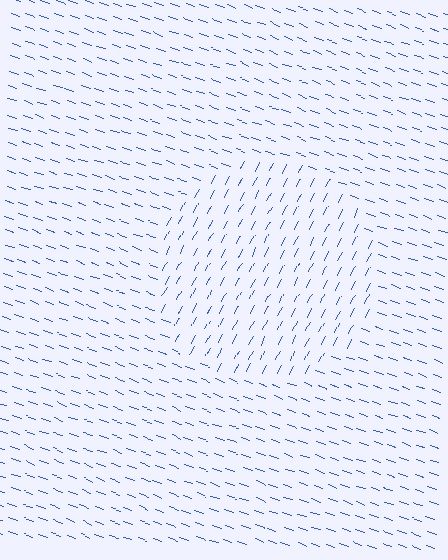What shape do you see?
I see a circle.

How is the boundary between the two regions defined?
The boundary is defined purely by a change in line orientation (approximately 82 degrees difference). All lines are the same color and thickness.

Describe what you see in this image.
The image is filled with small blue line segments. A circle region in the image has lines oriented differently from the surrounding lines, creating a visible texture boundary.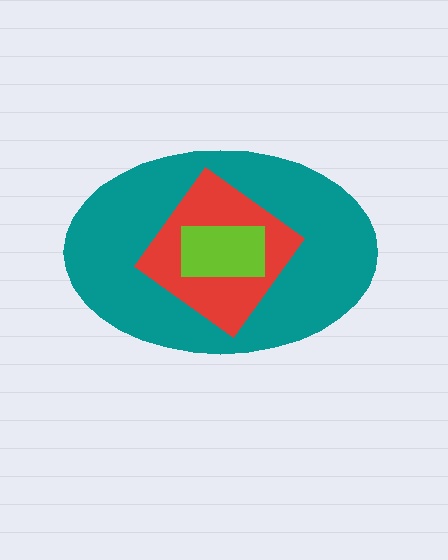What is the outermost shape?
The teal ellipse.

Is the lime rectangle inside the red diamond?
Yes.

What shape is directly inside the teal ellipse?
The red diamond.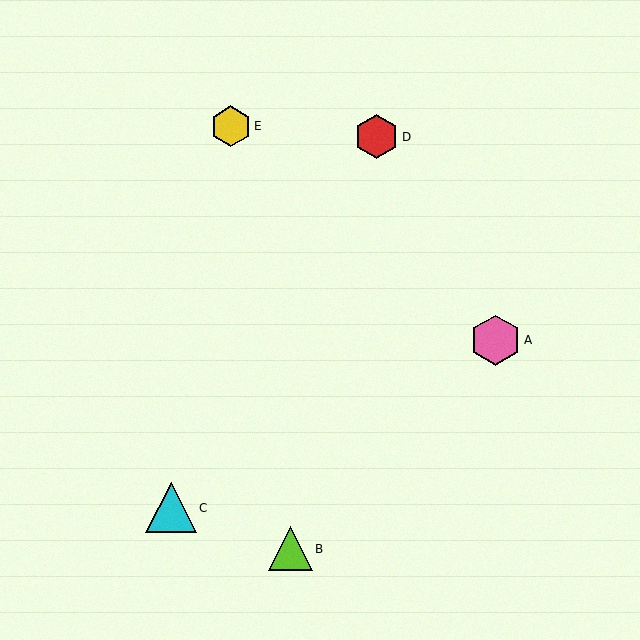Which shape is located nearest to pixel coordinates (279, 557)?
The lime triangle (labeled B) at (290, 549) is nearest to that location.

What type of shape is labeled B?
Shape B is a lime triangle.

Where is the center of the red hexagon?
The center of the red hexagon is at (377, 137).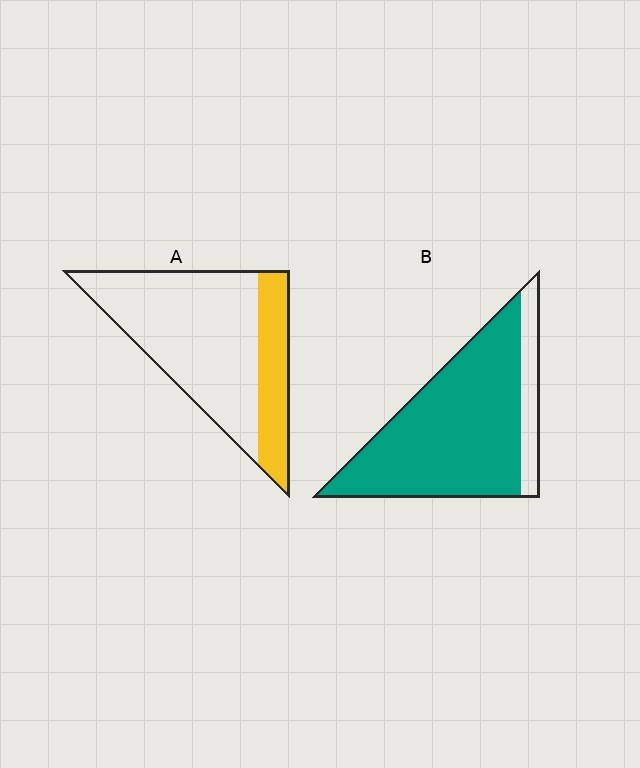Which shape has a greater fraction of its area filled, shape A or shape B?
Shape B.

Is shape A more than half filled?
No.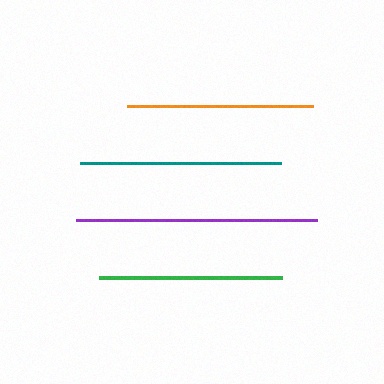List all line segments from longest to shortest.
From longest to shortest: purple, teal, orange, green.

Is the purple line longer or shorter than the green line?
The purple line is longer than the green line.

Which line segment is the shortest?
The green line is the shortest at approximately 183 pixels.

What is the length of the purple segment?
The purple segment is approximately 241 pixels long.